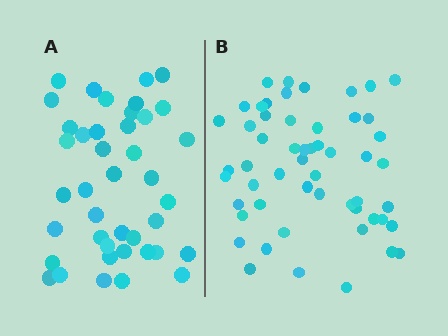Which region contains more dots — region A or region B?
Region B (the right region) has more dots.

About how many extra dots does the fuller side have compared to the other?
Region B has approximately 15 more dots than region A.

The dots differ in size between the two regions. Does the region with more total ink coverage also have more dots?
No. Region A has more total ink coverage because its dots are larger, but region B actually contains more individual dots. Total area can be misleading — the number of items is what matters here.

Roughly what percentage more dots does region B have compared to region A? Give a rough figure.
About 30% more.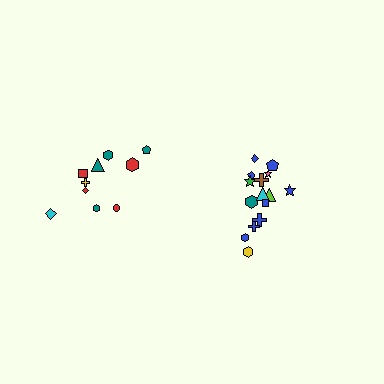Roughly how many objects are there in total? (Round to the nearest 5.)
Roughly 25 objects in total.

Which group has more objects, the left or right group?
The right group.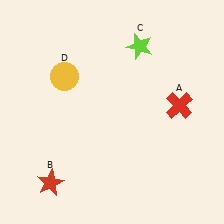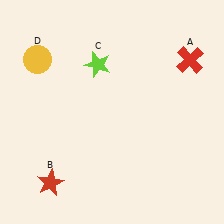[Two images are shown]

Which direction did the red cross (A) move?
The red cross (A) moved up.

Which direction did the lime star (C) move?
The lime star (C) moved left.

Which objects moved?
The objects that moved are: the red cross (A), the lime star (C), the yellow circle (D).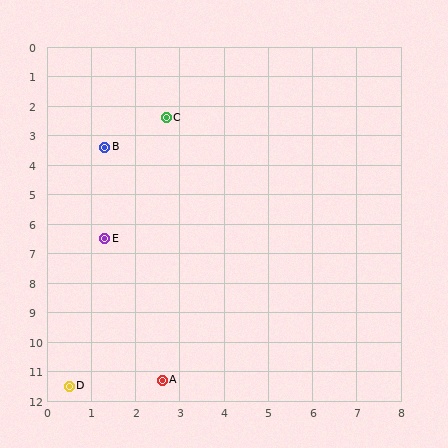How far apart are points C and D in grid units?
Points C and D are about 9.4 grid units apart.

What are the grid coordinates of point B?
Point B is at approximately (1.3, 3.4).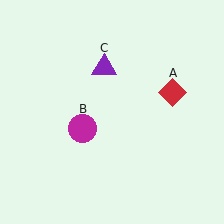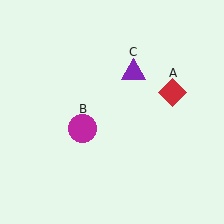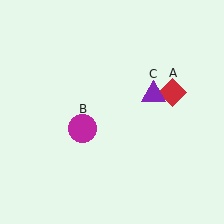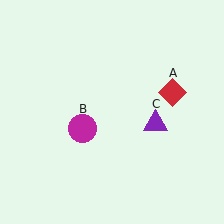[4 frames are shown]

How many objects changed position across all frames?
1 object changed position: purple triangle (object C).